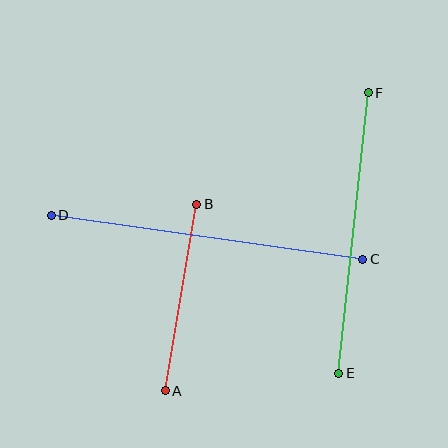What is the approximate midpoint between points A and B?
The midpoint is at approximately (181, 297) pixels.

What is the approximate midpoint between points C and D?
The midpoint is at approximately (207, 237) pixels.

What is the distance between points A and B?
The distance is approximately 189 pixels.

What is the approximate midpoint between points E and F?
The midpoint is at approximately (353, 233) pixels.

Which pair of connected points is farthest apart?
Points C and D are farthest apart.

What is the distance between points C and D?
The distance is approximately 314 pixels.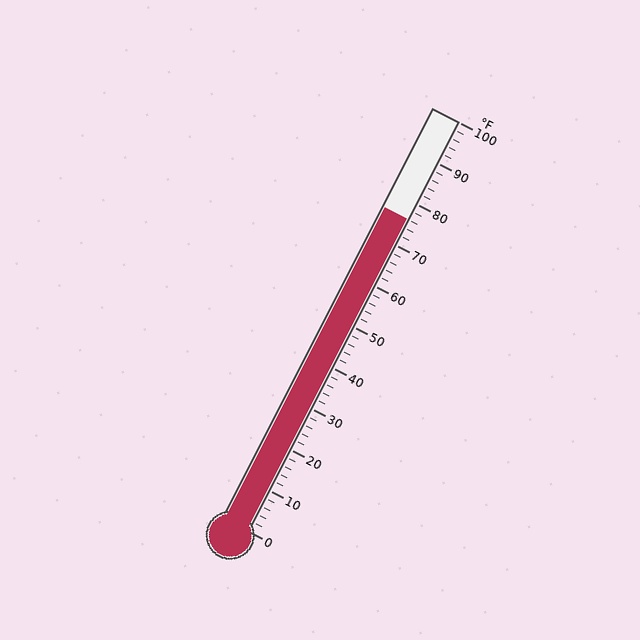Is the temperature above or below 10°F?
The temperature is above 10°F.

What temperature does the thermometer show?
The thermometer shows approximately 76°F.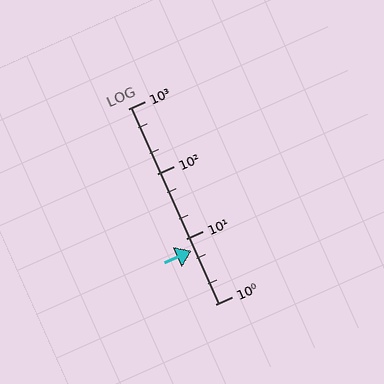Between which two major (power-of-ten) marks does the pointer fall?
The pointer is between 1 and 10.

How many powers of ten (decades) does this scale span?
The scale spans 3 decades, from 1 to 1000.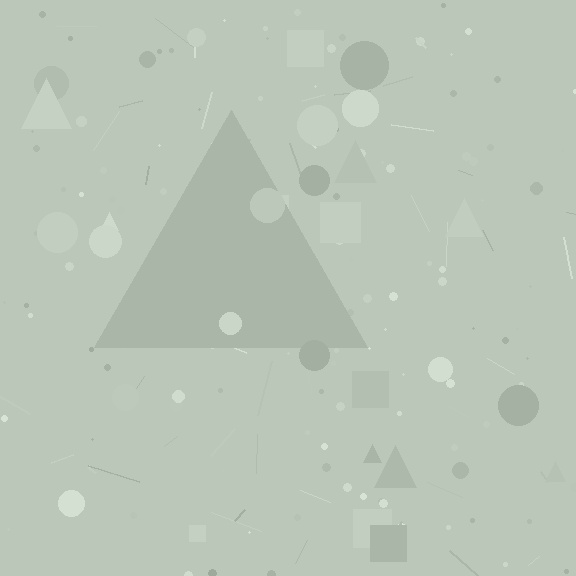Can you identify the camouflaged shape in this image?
The camouflaged shape is a triangle.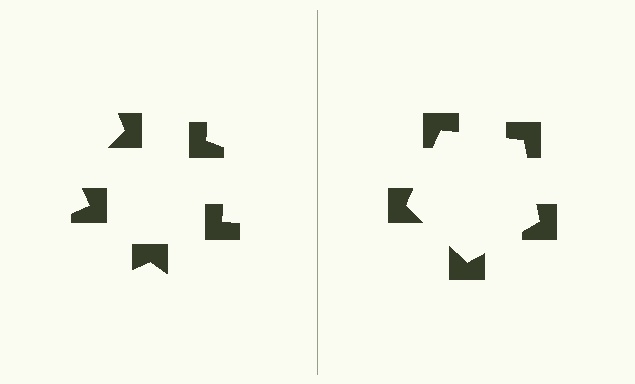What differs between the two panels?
The notched squares are positioned identically on both sides; only the wedge orientations differ. On the right they align to a pentagon; on the left they are misaligned.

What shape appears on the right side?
An illusory pentagon.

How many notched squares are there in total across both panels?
10 — 5 on each side.